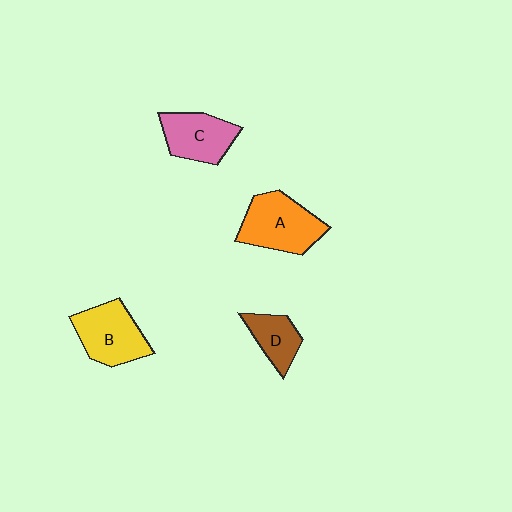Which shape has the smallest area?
Shape D (brown).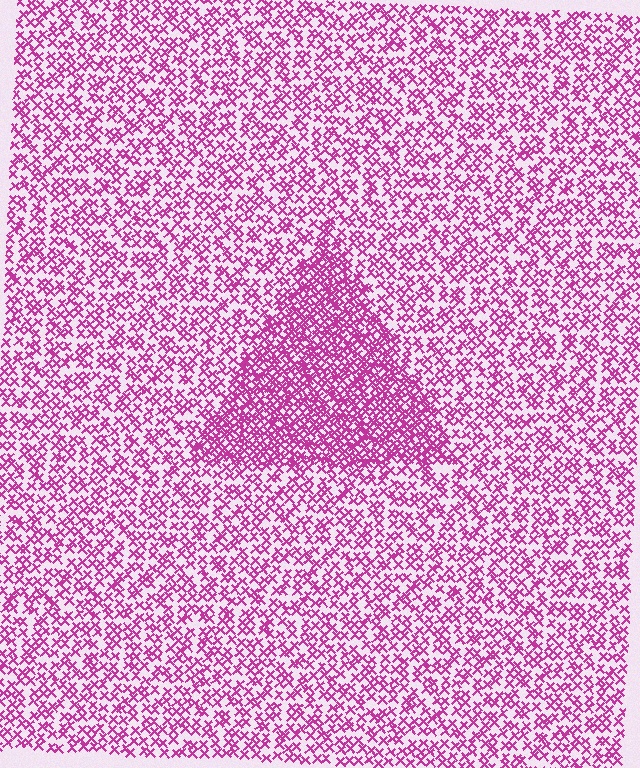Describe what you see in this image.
The image contains small magenta elements arranged at two different densities. A triangle-shaped region is visible where the elements are more densely packed than the surrounding area.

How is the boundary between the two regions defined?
The boundary is defined by a change in element density (approximately 1.9x ratio). All elements are the same color, size, and shape.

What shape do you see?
I see a triangle.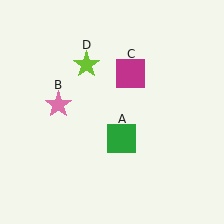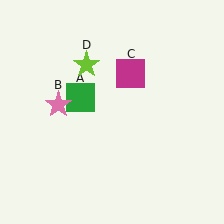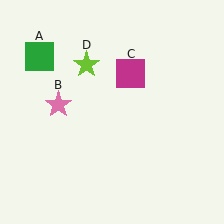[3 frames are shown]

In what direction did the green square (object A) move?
The green square (object A) moved up and to the left.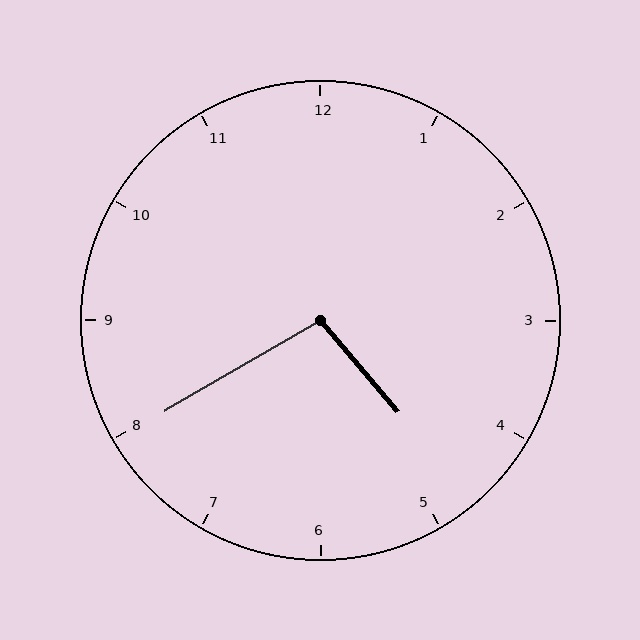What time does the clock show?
4:40.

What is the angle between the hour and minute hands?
Approximately 100 degrees.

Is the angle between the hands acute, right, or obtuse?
It is obtuse.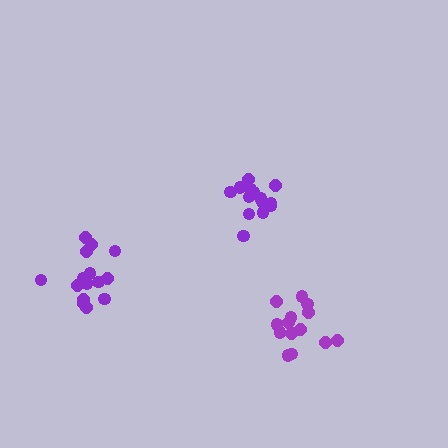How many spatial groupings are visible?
There are 3 spatial groupings.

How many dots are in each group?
Group 1: 14 dots, Group 2: 15 dots, Group 3: 14 dots (43 total).